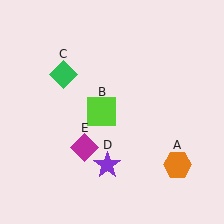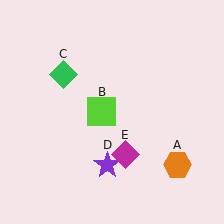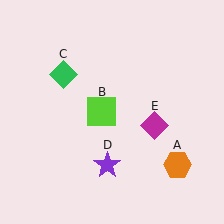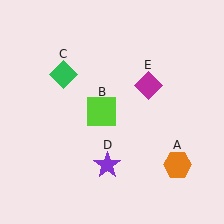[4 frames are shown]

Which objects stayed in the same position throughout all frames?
Orange hexagon (object A) and lime square (object B) and green diamond (object C) and purple star (object D) remained stationary.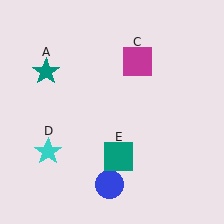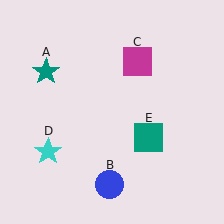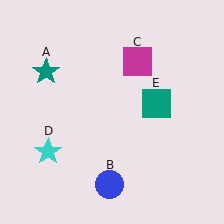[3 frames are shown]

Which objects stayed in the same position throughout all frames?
Teal star (object A) and blue circle (object B) and magenta square (object C) and cyan star (object D) remained stationary.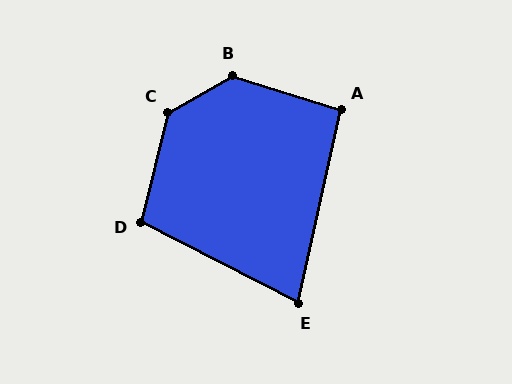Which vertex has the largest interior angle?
C, at approximately 133 degrees.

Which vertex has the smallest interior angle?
E, at approximately 75 degrees.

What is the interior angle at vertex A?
Approximately 95 degrees (approximately right).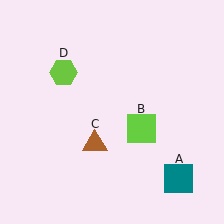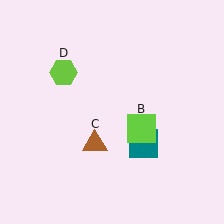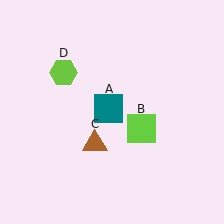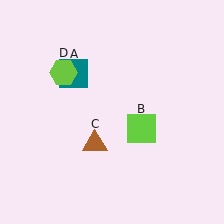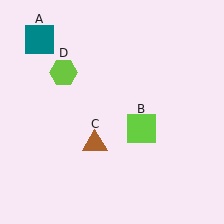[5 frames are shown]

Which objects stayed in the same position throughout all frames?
Lime square (object B) and brown triangle (object C) and lime hexagon (object D) remained stationary.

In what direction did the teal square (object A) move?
The teal square (object A) moved up and to the left.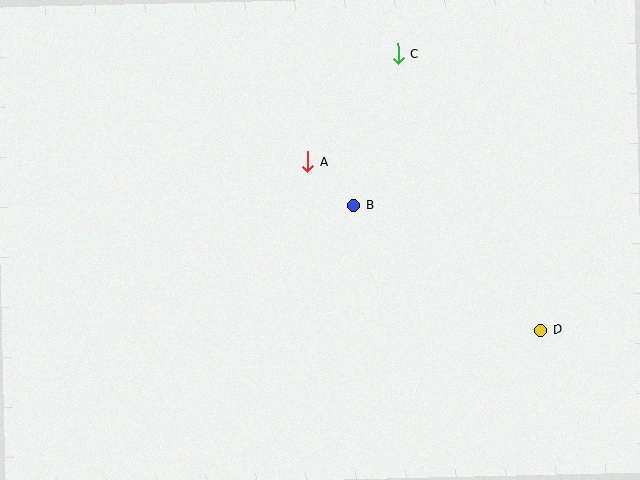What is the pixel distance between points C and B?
The distance between C and B is 158 pixels.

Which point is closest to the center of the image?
Point B at (354, 205) is closest to the center.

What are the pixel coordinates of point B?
Point B is at (354, 205).